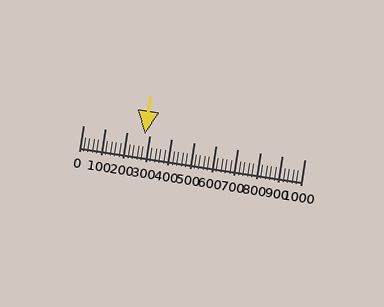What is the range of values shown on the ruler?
The ruler shows values from 0 to 1000.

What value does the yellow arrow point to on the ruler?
The yellow arrow points to approximately 279.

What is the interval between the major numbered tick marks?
The major tick marks are spaced 100 units apart.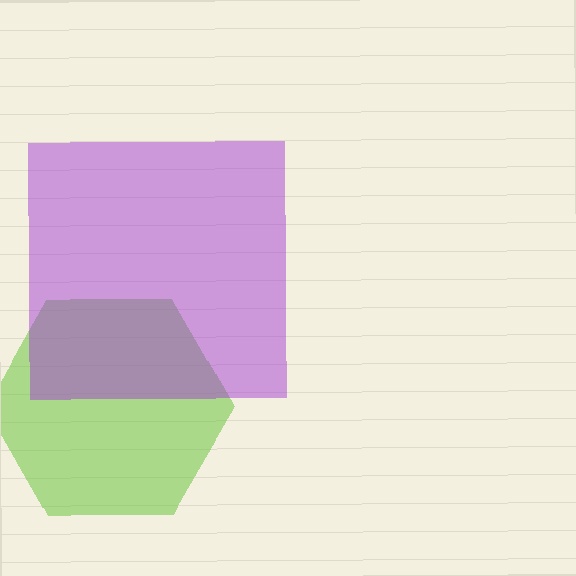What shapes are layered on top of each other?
The layered shapes are: a lime hexagon, a purple square.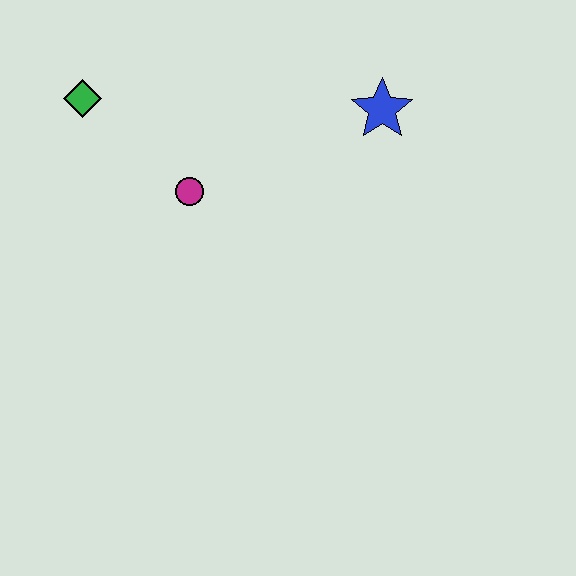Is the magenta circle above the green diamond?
No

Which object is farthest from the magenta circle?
The blue star is farthest from the magenta circle.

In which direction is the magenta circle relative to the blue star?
The magenta circle is to the left of the blue star.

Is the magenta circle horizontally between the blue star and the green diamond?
Yes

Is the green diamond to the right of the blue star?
No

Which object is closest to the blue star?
The magenta circle is closest to the blue star.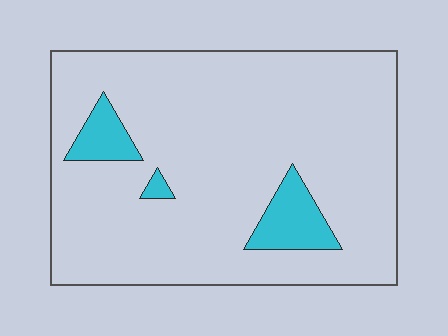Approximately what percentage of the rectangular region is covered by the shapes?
Approximately 10%.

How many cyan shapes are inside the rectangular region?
3.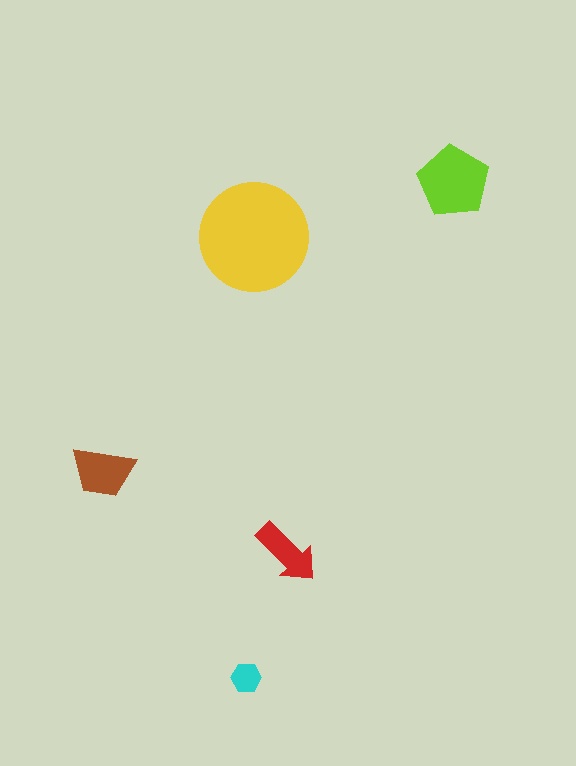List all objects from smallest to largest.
The cyan hexagon, the red arrow, the brown trapezoid, the lime pentagon, the yellow circle.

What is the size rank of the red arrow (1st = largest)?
4th.